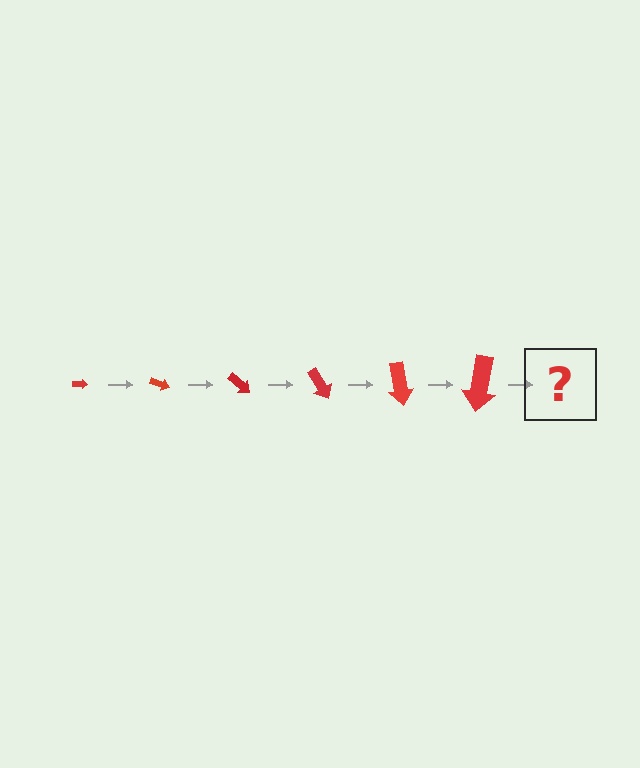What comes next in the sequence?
The next element should be an arrow, larger than the previous one and rotated 120 degrees from the start.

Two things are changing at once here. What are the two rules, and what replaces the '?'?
The two rules are that the arrow grows larger each step and it rotates 20 degrees each step. The '?' should be an arrow, larger than the previous one and rotated 120 degrees from the start.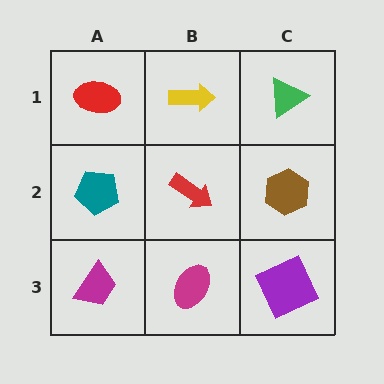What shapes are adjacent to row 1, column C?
A brown hexagon (row 2, column C), a yellow arrow (row 1, column B).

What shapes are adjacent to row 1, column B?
A red arrow (row 2, column B), a red ellipse (row 1, column A), a green triangle (row 1, column C).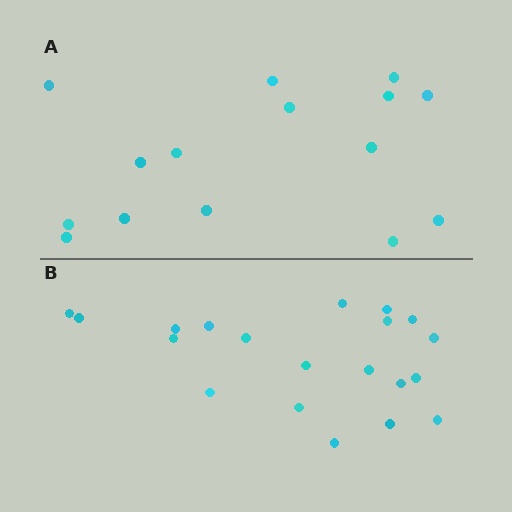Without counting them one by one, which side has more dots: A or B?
Region B (the bottom region) has more dots.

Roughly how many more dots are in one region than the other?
Region B has about 5 more dots than region A.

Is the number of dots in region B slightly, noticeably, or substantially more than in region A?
Region B has noticeably more, but not dramatically so. The ratio is roughly 1.3 to 1.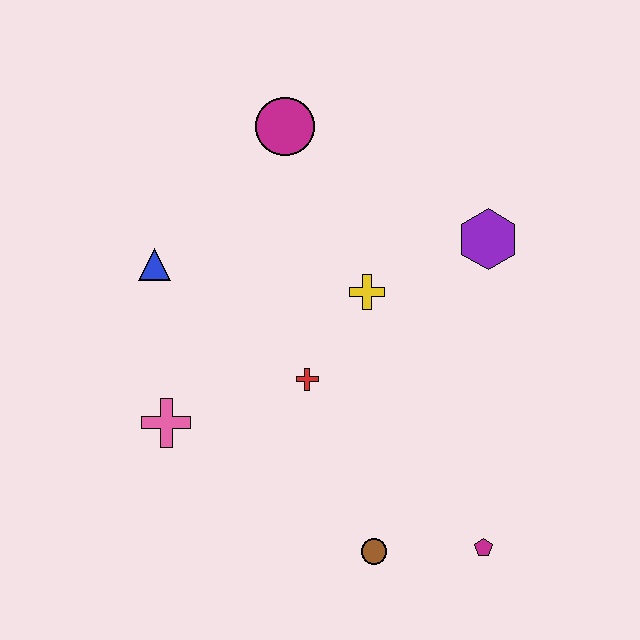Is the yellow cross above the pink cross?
Yes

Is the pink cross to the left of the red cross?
Yes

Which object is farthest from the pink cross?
The purple hexagon is farthest from the pink cross.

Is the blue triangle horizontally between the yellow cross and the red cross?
No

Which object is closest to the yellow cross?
The red cross is closest to the yellow cross.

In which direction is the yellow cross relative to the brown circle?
The yellow cross is above the brown circle.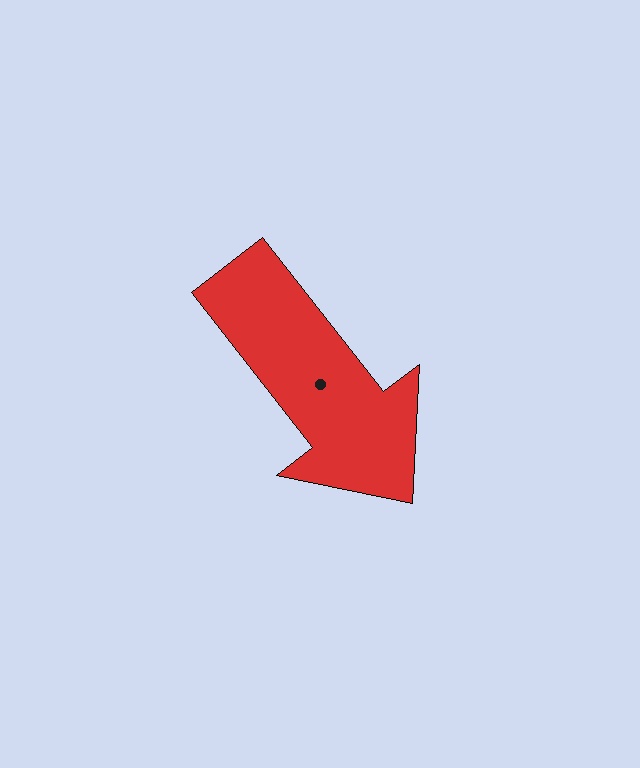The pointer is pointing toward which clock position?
Roughly 5 o'clock.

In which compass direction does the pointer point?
Southeast.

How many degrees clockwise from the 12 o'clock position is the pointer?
Approximately 142 degrees.